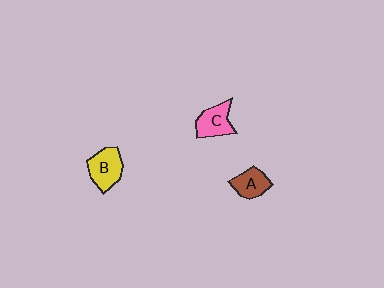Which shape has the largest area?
Shape B (yellow).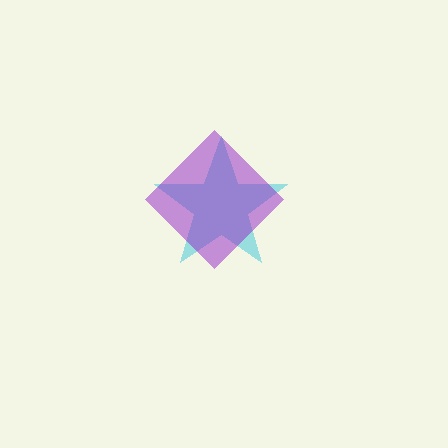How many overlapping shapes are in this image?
There are 2 overlapping shapes in the image.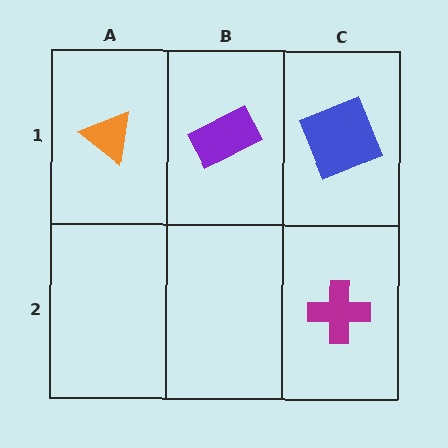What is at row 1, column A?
An orange triangle.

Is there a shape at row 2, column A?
No, that cell is empty.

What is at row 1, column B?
A purple rectangle.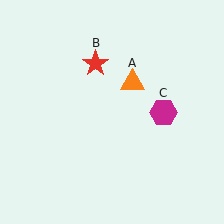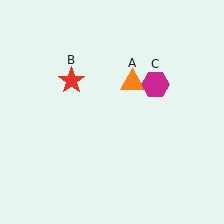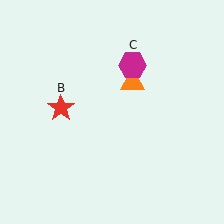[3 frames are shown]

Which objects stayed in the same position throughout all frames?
Orange triangle (object A) remained stationary.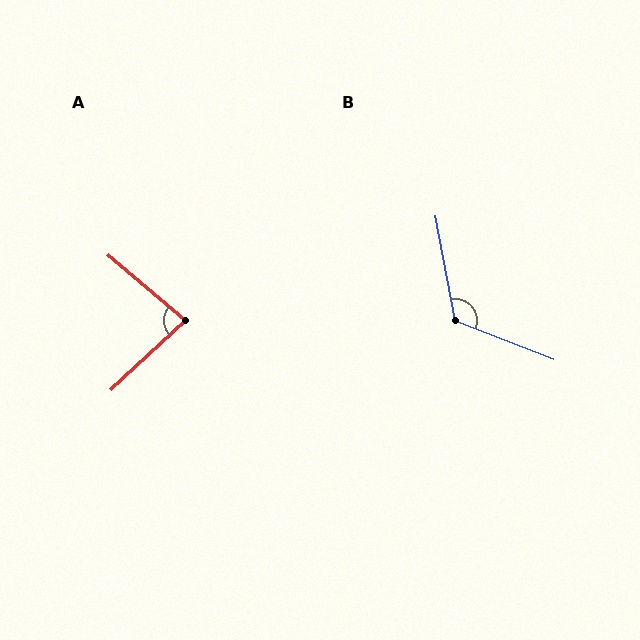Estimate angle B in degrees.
Approximately 122 degrees.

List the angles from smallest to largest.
A (83°), B (122°).